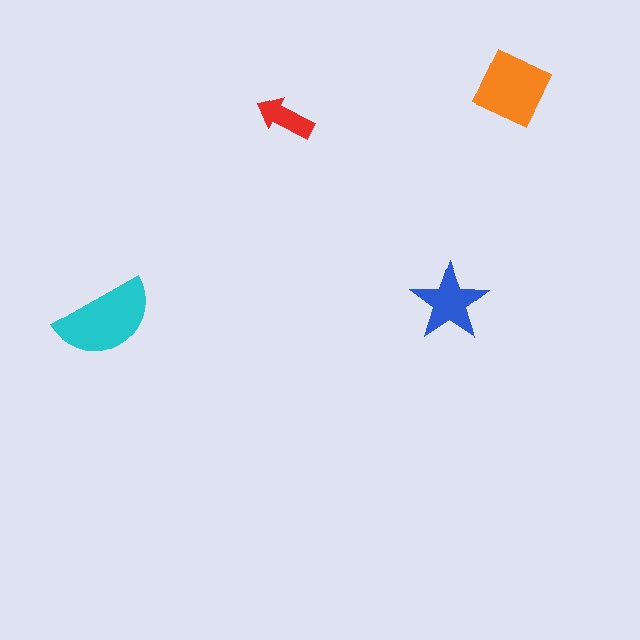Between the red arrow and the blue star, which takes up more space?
The blue star.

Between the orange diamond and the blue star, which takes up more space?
The orange diamond.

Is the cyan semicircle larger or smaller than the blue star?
Larger.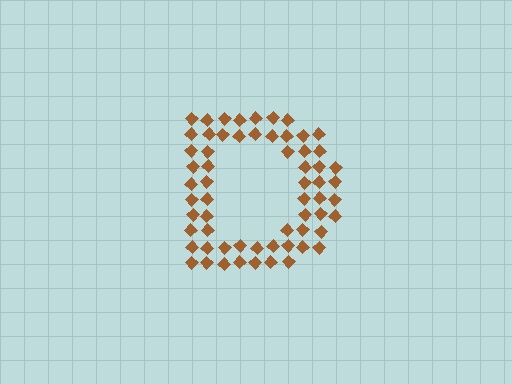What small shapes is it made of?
It is made of small diamonds.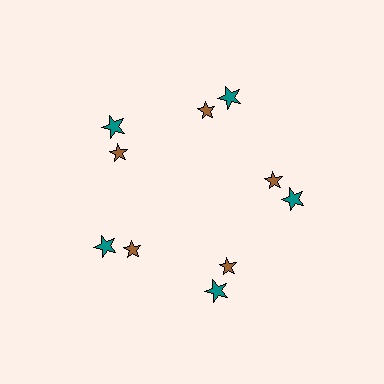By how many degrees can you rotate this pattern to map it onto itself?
The pattern maps onto itself every 72 degrees of rotation.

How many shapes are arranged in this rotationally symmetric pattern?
There are 10 shapes, arranged in 5 groups of 2.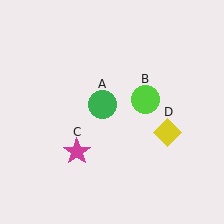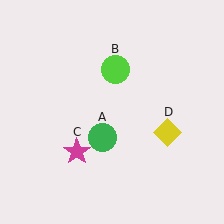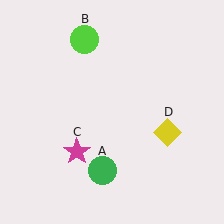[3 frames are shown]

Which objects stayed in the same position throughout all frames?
Magenta star (object C) and yellow diamond (object D) remained stationary.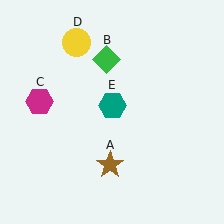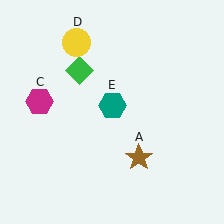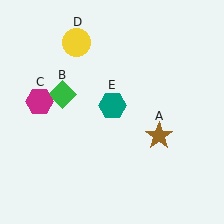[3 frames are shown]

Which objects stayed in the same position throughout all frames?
Magenta hexagon (object C) and yellow circle (object D) and teal hexagon (object E) remained stationary.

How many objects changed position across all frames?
2 objects changed position: brown star (object A), green diamond (object B).